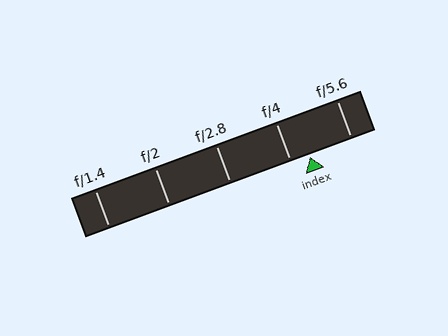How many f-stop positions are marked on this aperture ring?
There are 5 f-stop positions marked.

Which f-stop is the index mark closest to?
The index mark is closest to f/4.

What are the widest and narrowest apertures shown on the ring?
The widest aperture shown is f/1.4 and the narrowest is f/5.6.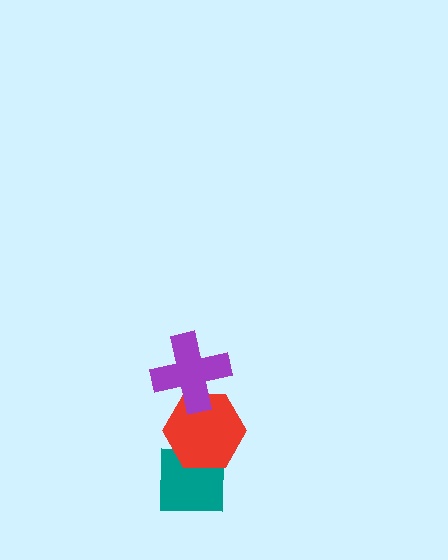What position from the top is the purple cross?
The purple cross is 1st from the top.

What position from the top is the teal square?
The teal square is 3rd from the top.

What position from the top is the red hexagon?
The red hexagon is 2nd from the top.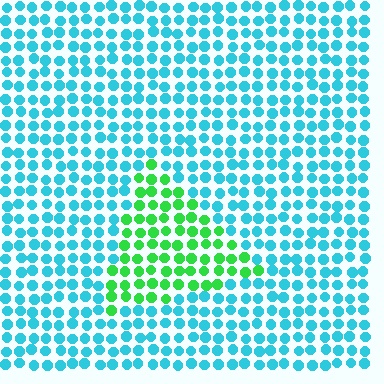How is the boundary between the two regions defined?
The boundary is defined purely by a slight shift in hue (about 59 degrees). Spacing, size, and orientation are identical on both sides.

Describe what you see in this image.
The image is filled with small cyan elements in a uniform arrangement. A triangle-shaped region is visible where the elements are tinted to a slightly different hue, forming a subtle color boundary.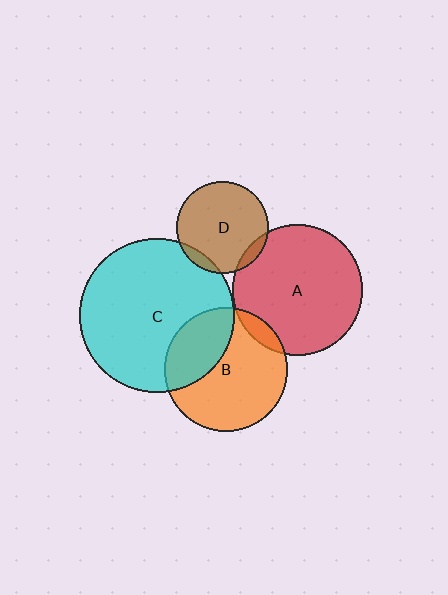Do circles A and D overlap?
Yes.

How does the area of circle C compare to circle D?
Approximately 2.8 times.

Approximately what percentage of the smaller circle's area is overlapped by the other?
Approximately 5%.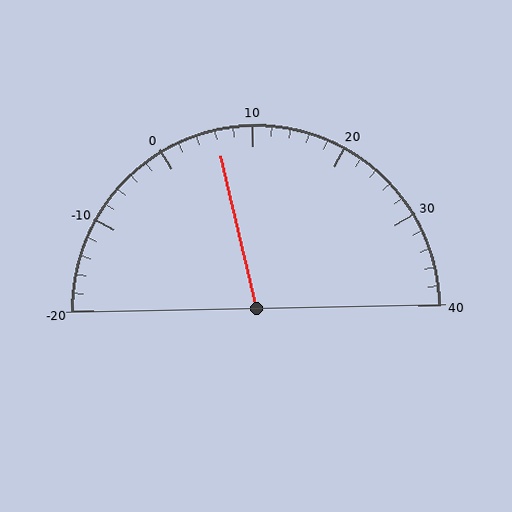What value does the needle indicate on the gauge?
The needle indicates approximately 6.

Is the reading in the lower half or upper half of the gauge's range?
The reading is in the lower half of the range (-20 to 40).